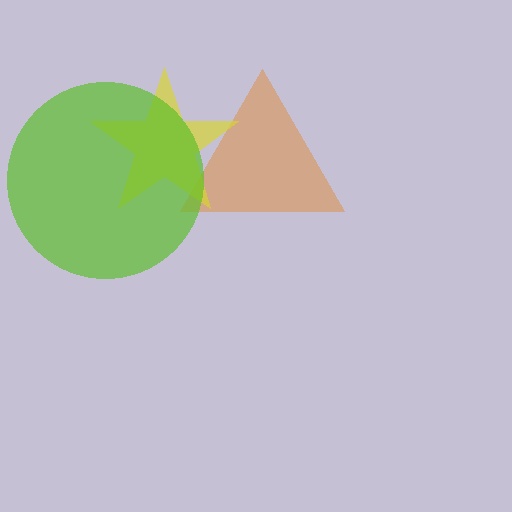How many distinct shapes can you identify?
There are 3 distinct shapes: an orange triangle, a yellow star, a lime circle.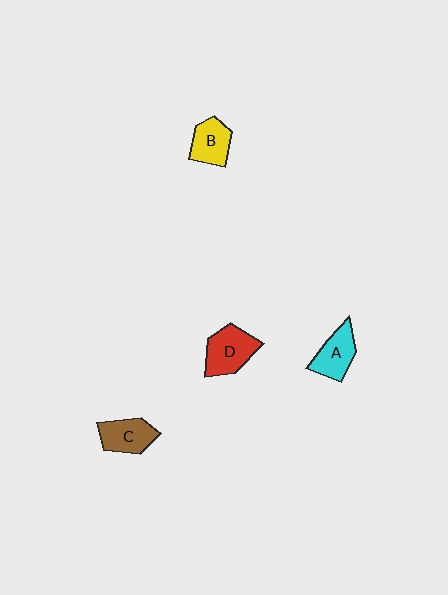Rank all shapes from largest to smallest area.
From largest to smallest: D (red), C (brown), A (cyan), B (yellow).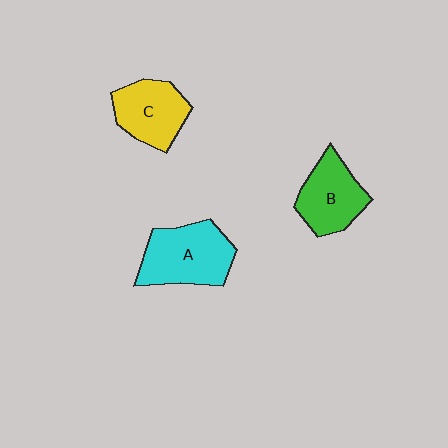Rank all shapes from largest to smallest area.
From largest to smallest: A (cyan), B (green), C (yellow).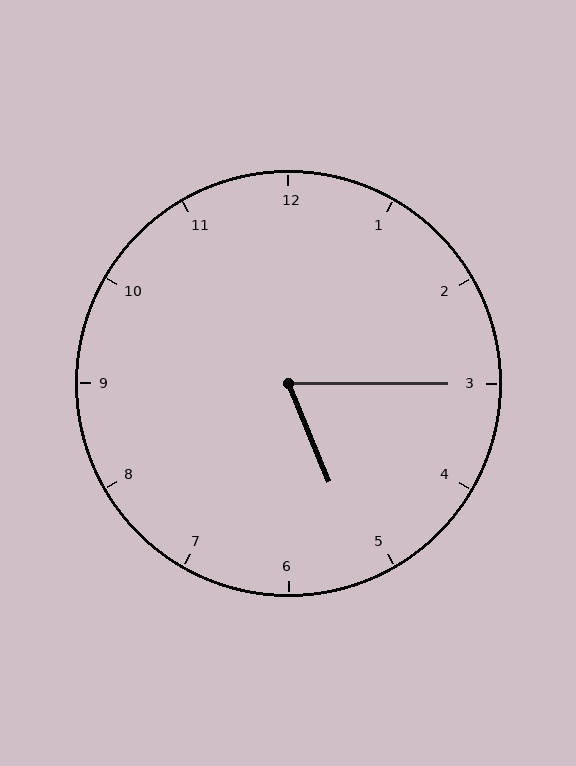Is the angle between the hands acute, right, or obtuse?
It is acute.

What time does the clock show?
5:15.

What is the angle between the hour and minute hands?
Approximately 68 degrees.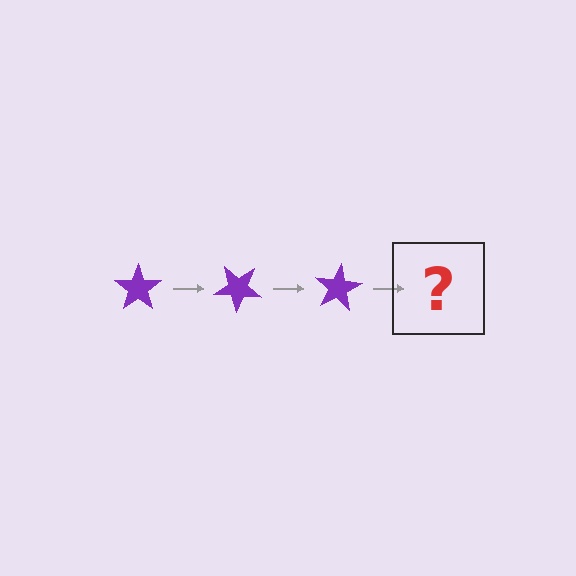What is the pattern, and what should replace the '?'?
The pattern is that the star rotates 40 degrees each step. The '?' should be a purple star rotated 120 degrees.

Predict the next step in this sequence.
The next step is a purple star rotated 120 degrees.